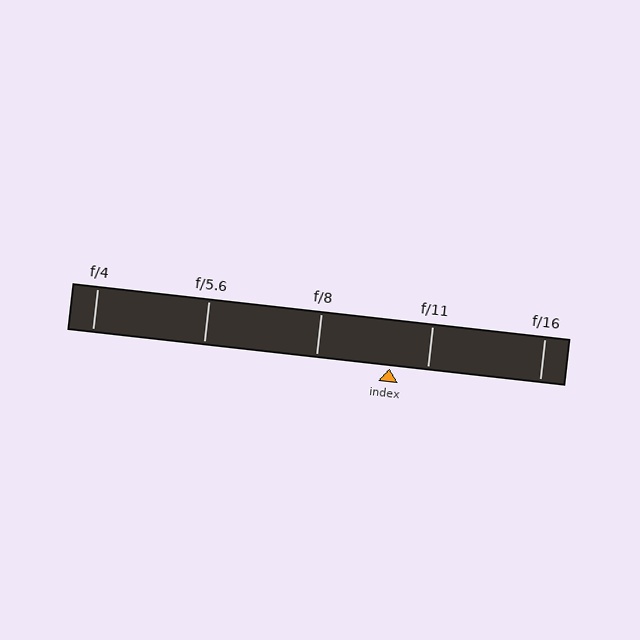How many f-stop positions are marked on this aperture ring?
There are 5 f-stop positions marked.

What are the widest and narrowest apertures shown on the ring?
The widest aperture shown is f/4 and the narrowest is f/16.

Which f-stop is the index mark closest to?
The index mark is closest to f/11.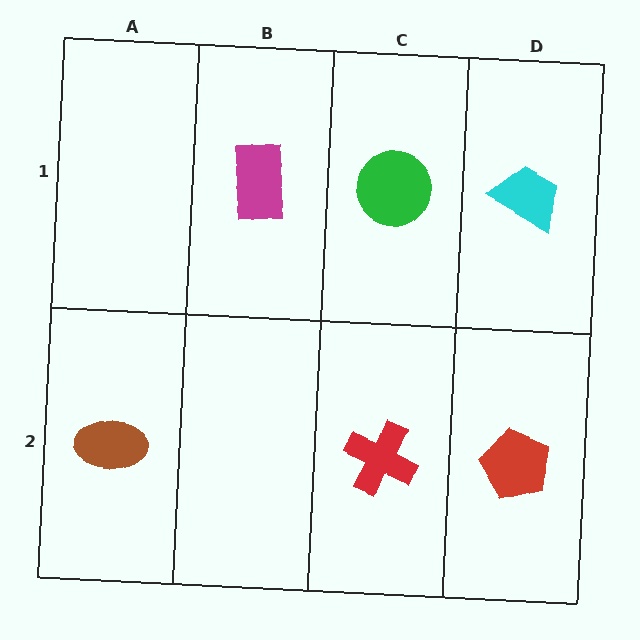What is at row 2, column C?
A red cross.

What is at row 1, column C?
A green circle.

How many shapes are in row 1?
3 shapes.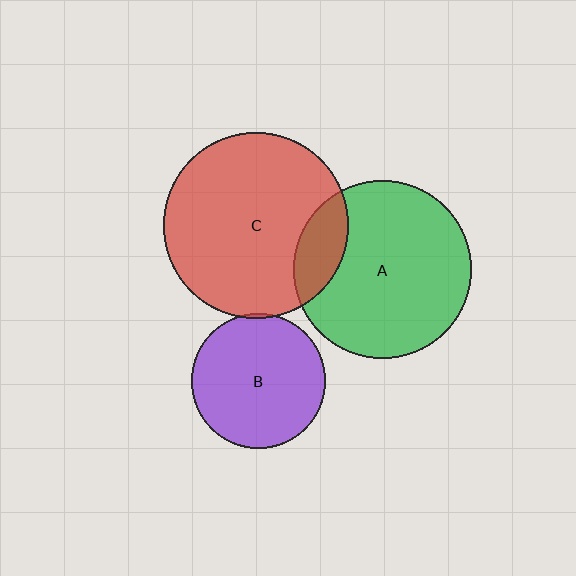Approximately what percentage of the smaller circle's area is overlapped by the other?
Approximately 5%.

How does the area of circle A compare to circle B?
Approximately 1.8 times.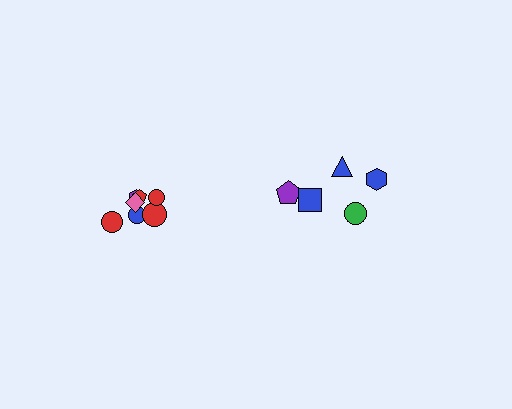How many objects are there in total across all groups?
There are 12 objects.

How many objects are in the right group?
There are 5 objects.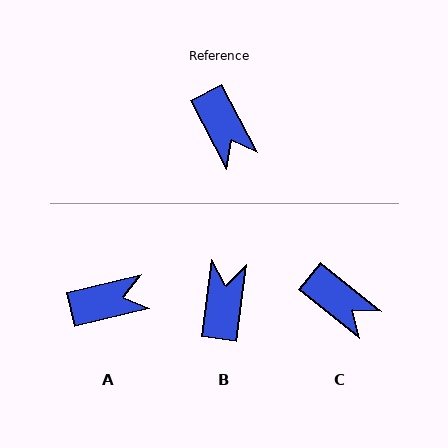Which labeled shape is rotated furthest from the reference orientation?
B, about 145 degrees away.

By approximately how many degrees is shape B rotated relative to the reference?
Approximately 145 degrees counter-clockwise.